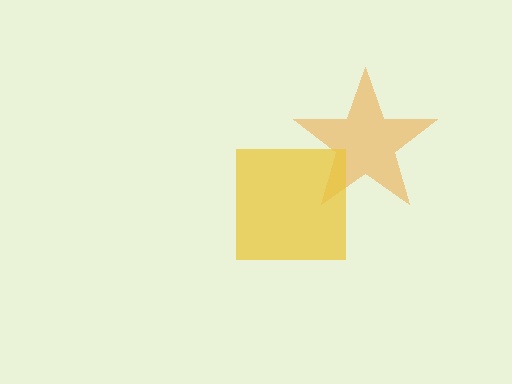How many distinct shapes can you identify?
There are 2 distinct shapes: an orange star, a yellow square.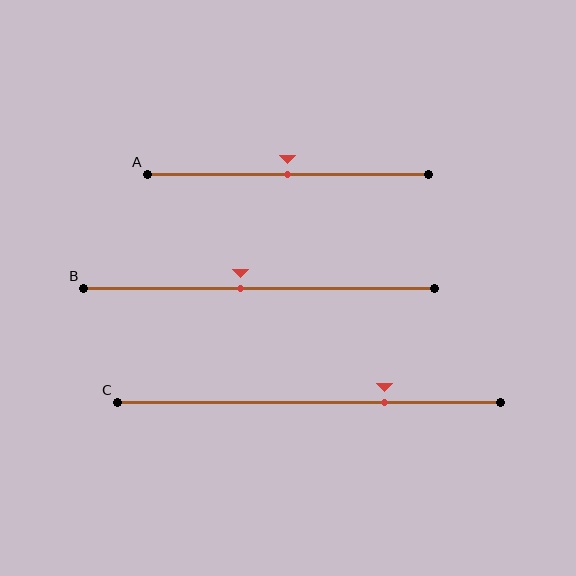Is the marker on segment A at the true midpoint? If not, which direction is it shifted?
Yes, the marker on segment A is at the true midpoint.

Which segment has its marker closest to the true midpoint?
Segment A has its marker closest to the true midpoint.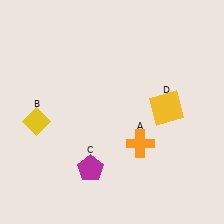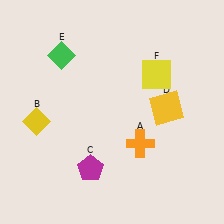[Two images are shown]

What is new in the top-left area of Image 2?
A green diamond (E) was added in the top-left area of Image 2.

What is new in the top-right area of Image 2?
A yellow square (F) was added in the top-right area of Image 2.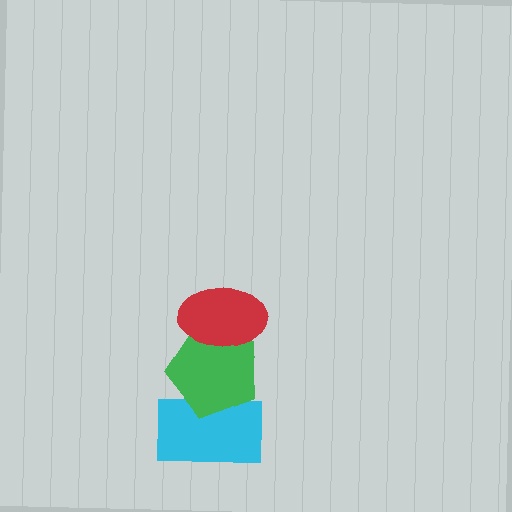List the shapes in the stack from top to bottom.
From top to bottom: the red ellipse, the green pentagon, the cyan rectangle.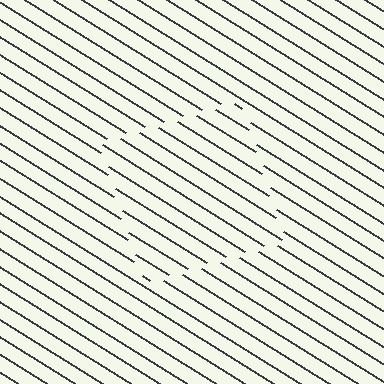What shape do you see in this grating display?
An illusory square. The interior of the shape contains the same grating, shifted by half a period — the contour is defined by the phase discontinuity where line-ends from the inner and outer gratings abut.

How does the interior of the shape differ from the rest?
The interior of the shape contains the same grating, shifted by half a period — the contour is defined by the phase discontinuity where line-ends from the inner and outer gratings abut.